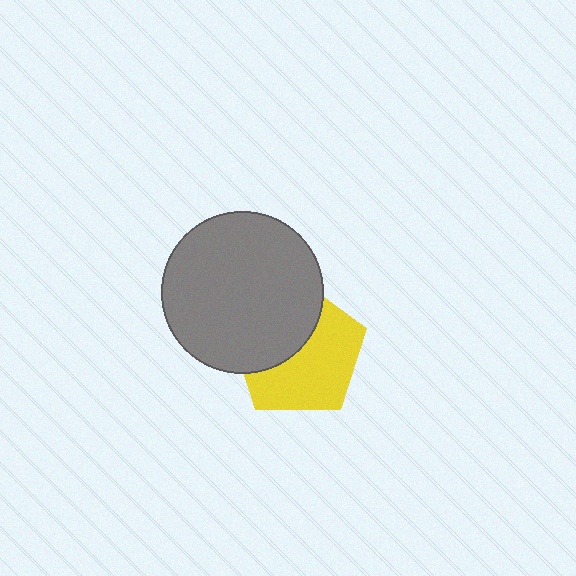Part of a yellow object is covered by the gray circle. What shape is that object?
It is a pentagon.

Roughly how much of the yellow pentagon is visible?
About half of it is visible (roughly 57%).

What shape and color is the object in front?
The object in front is a gray circle.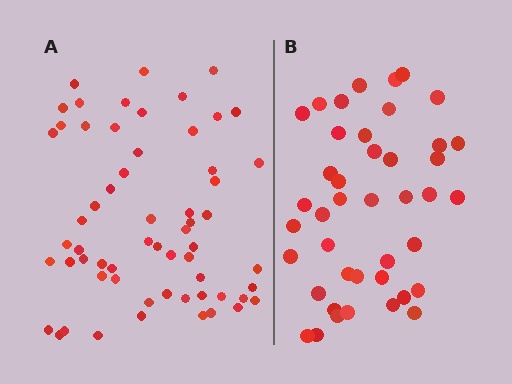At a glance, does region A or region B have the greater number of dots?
Region A (the left region) has more dots.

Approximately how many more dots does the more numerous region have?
Region A has approximately 20 more dots than region B.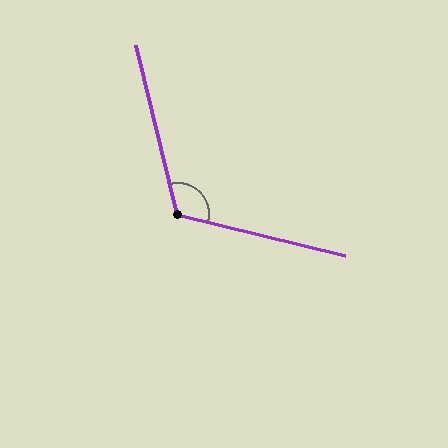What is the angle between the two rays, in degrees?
Approximately 117 degrees.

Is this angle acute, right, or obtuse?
It is obtuse.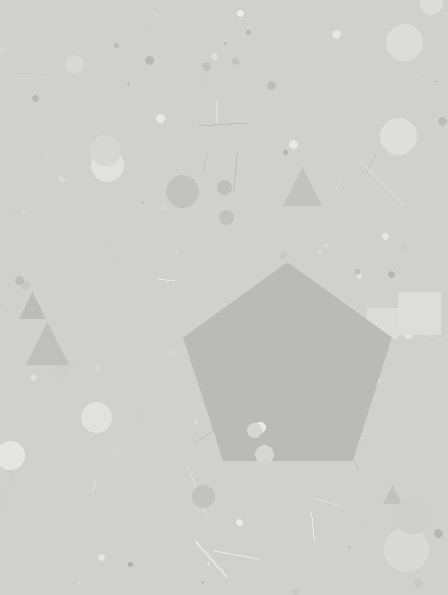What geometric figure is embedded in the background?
A pentagon is embedded in the background.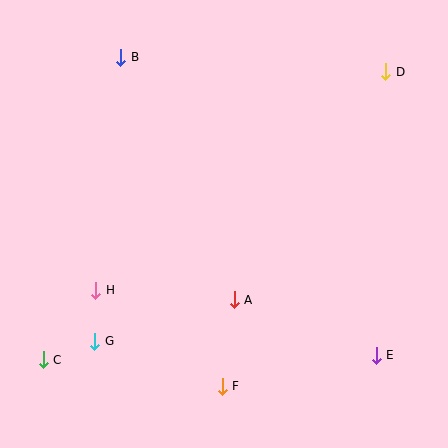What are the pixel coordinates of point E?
Point E is at (376, 355).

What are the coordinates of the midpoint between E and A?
The midpoint between E and A is at (305, 327).